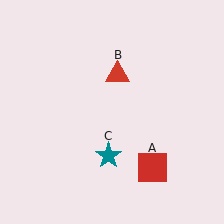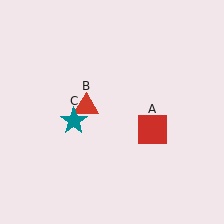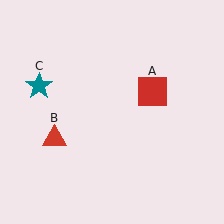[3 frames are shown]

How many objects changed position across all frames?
3 objects changed position: red square (object A), red triangle (object B), teal star (object C).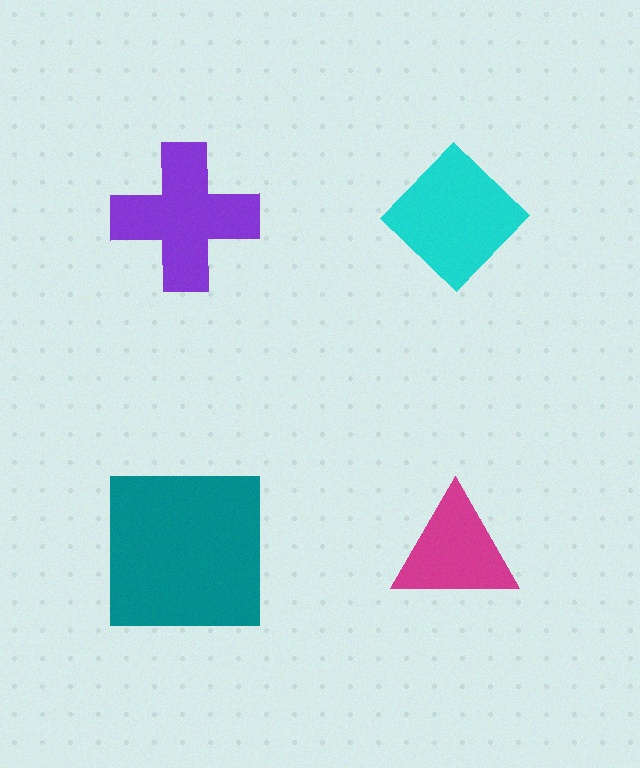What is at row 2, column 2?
A magenta triangle.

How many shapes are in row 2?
2 shapes.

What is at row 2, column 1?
A teal square.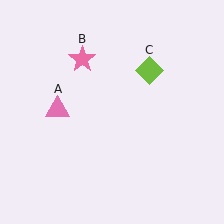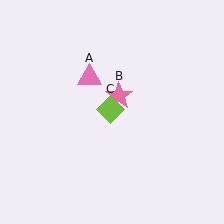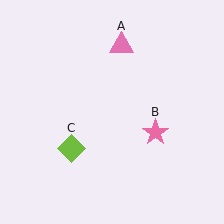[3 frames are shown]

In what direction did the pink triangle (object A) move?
The pink triangle (object A) moved up and to the right.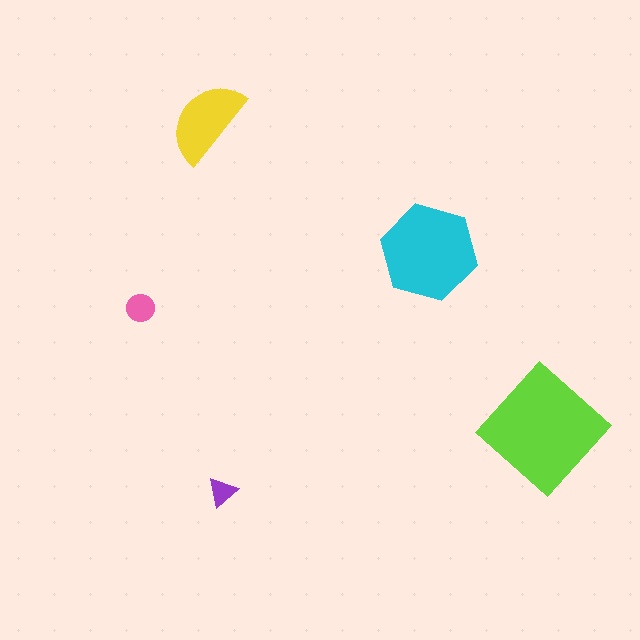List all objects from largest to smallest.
The lime diamond, the cyan hexagon, the yellow semicircle, the pink circle, the purple triangle.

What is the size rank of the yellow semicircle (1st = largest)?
3rd.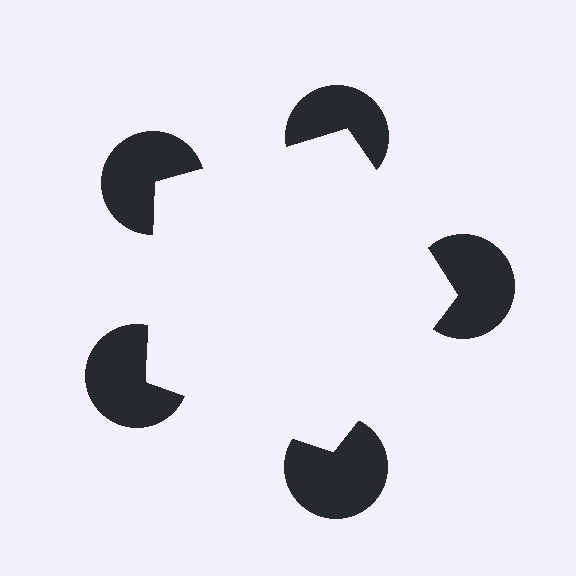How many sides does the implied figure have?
5 sides.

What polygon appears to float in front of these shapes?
An illusory pentagon — its edges are inferred from the aligned wedge cuts in the pac-man discs, not physically drawn.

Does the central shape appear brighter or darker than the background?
It typically appears slightly brighter than the background, even though no actual brightness change is drawn.